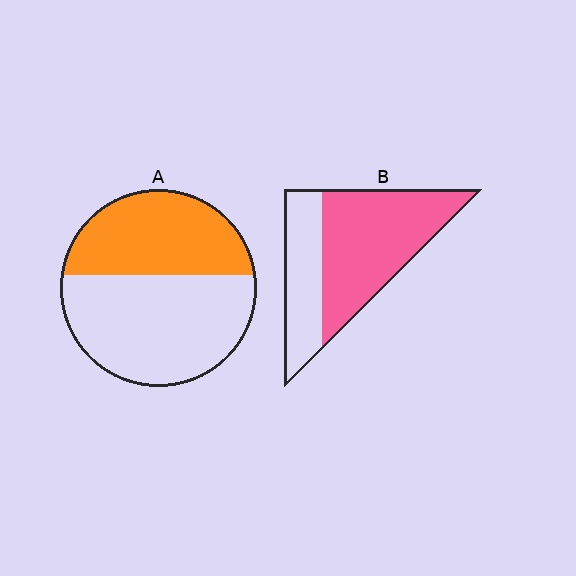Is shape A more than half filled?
No.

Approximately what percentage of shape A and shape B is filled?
A is approximately 40% and B is approximately 65%.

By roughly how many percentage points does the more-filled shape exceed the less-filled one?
By roughly 25 percentage points (B over A).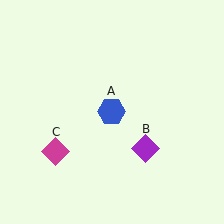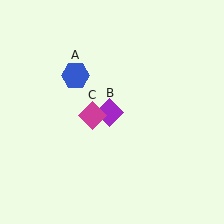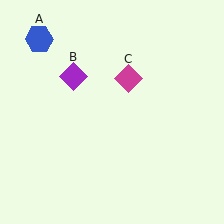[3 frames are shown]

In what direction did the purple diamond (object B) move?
The purple diamond (object B) moved up and to the left.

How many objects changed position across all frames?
3 objects changed position: blue hexagon (object A), purple diamond (object B), magenta diamond (object C).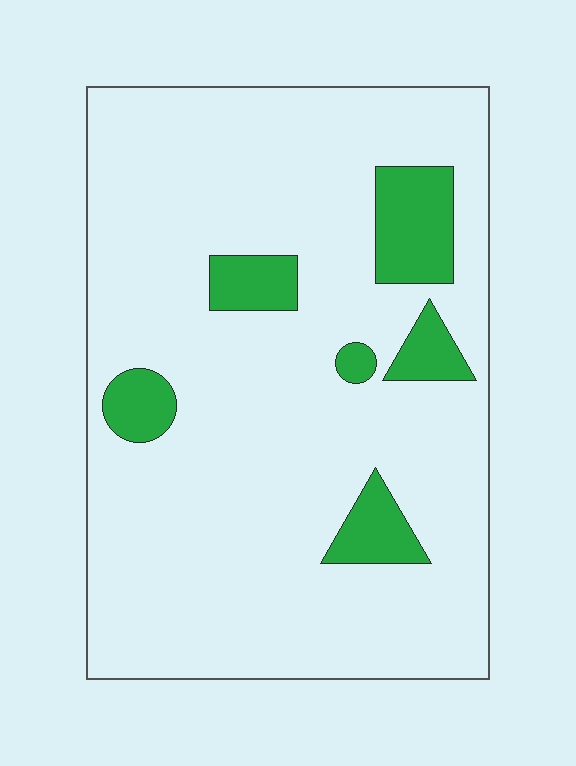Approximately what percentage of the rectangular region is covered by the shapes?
Approximately 10%.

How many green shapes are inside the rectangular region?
6.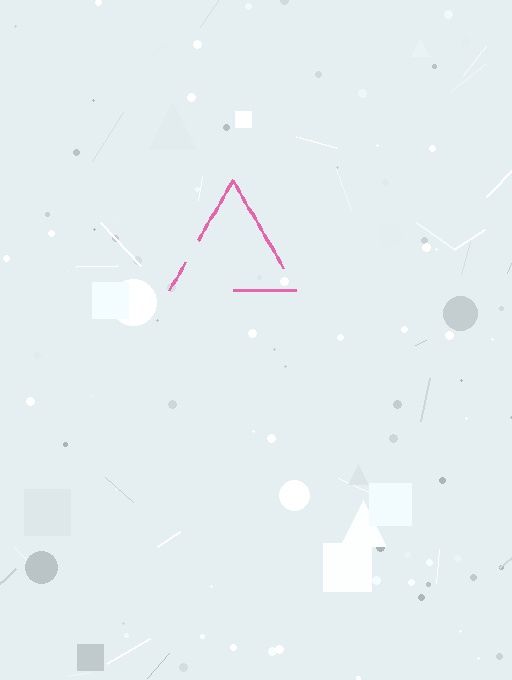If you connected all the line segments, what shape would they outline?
They would outline a triangle.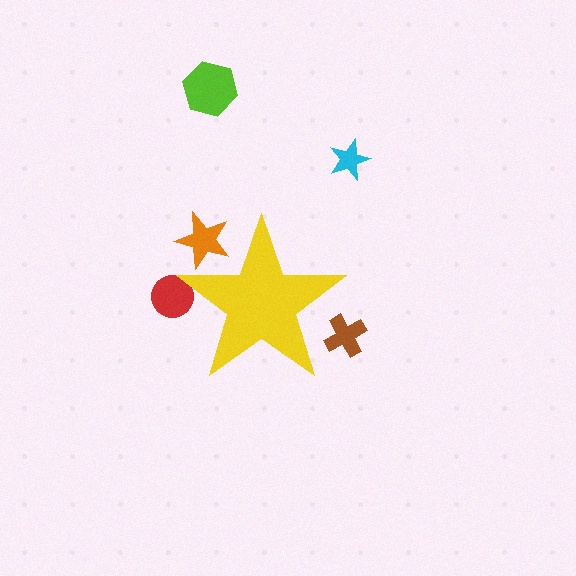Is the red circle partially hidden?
Yes, the red circle is partially hidden behind the yellow star.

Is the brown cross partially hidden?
Yes, the brown cross is partially hidden behind the yellow star.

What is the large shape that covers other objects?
A yellow star.